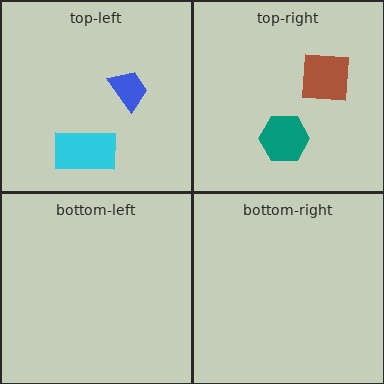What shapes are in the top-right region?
The brown square, the teal hexagon.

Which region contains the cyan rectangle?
The top-left region.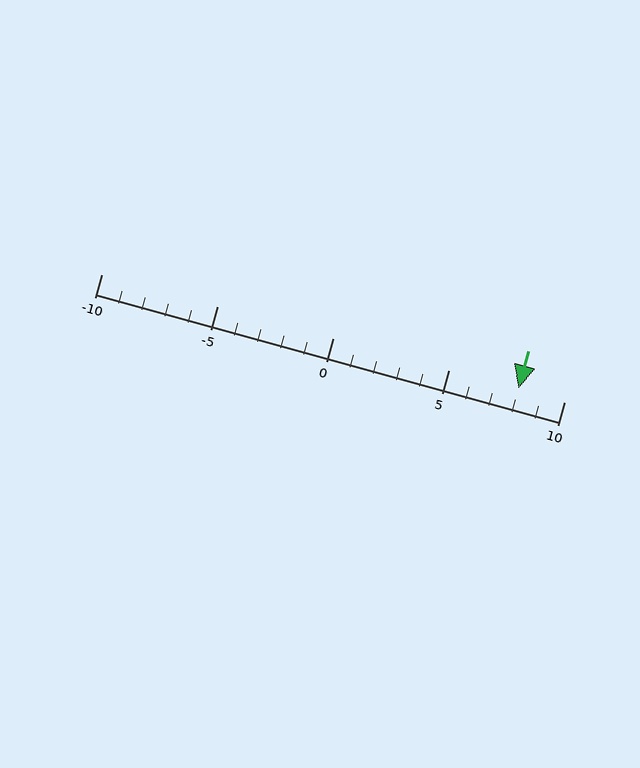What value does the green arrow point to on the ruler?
The green arrow points to approximately 8.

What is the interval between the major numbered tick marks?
The major tick marks are spaced 5 units apart.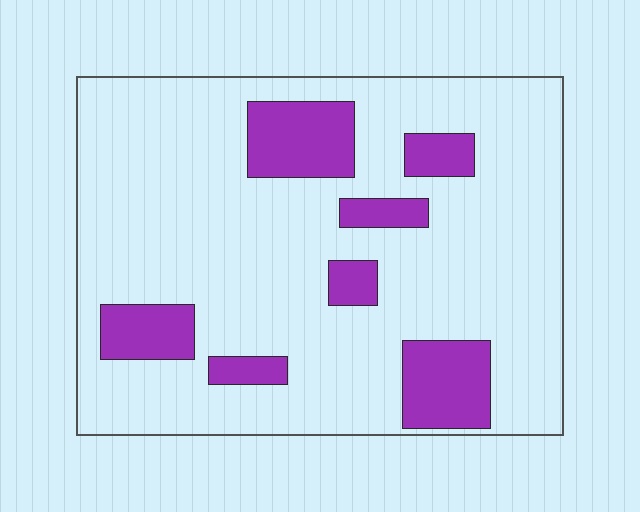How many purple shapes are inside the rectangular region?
7.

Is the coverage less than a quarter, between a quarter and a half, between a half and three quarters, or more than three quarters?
Less than a quarter.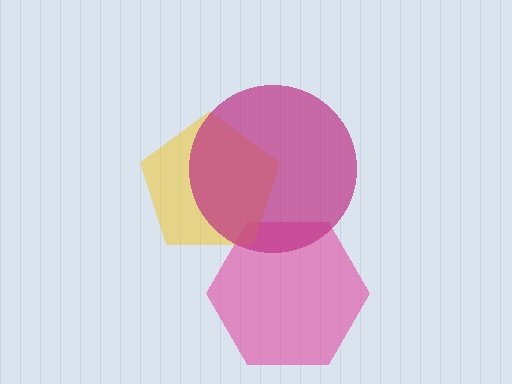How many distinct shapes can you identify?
There are 3 distinct shapes: a pink hexagon, a yellow pentagon, a magenta circle.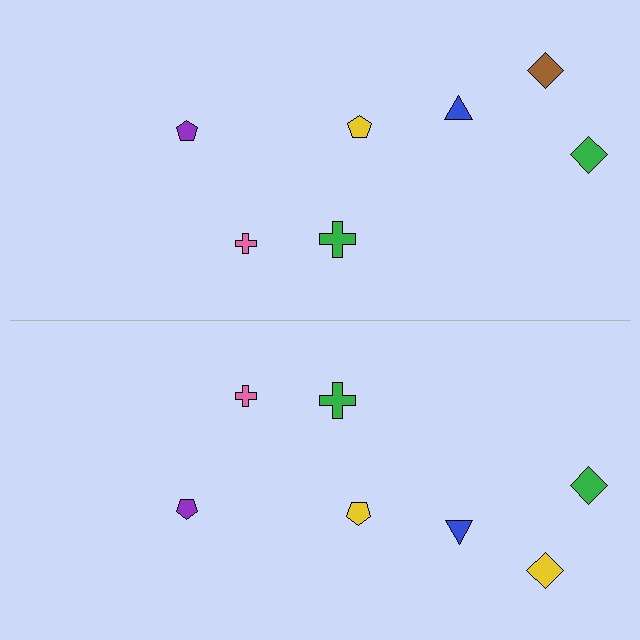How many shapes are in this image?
There are 14 shapes in this image.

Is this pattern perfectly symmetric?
No, the pattern is not perfectly symmetric. The yellow diamond on the bottom side breaks the symmetry — its mirror counterpart is brown.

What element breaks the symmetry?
The yellow diamond on the bottom side breaks the symmetry — its mirror counterpart is brown.